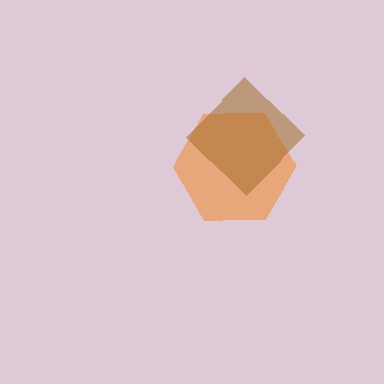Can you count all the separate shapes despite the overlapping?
Yes, there are 2 separate shapes.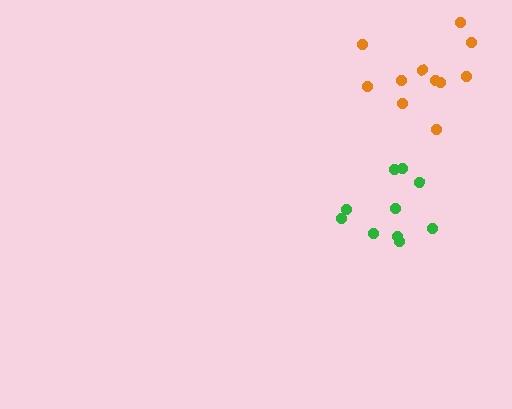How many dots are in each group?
Group 1: 10 dots, Group 2: 11 dots (21 total).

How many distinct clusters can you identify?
There are 2 distinct clusters.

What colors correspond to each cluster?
The clusters are colored: green, orange.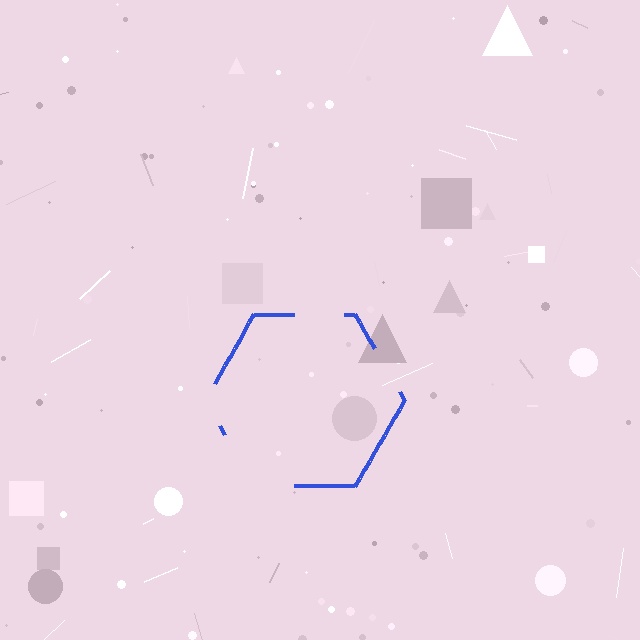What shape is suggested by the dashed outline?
The dashed outline suggests a hexagon.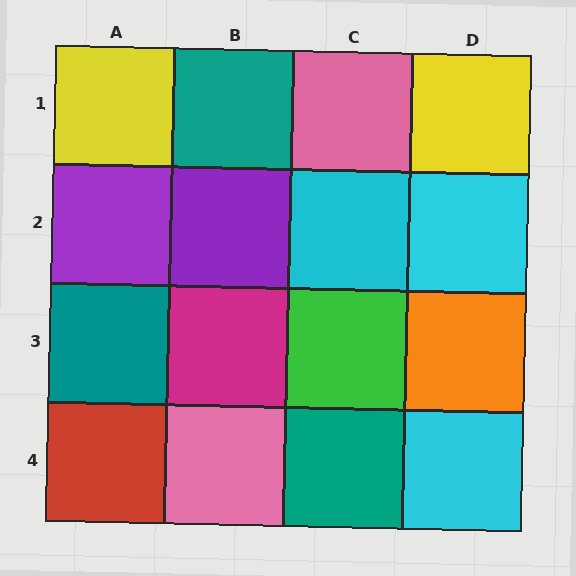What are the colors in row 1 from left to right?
Yellow, teal, pink, yellow.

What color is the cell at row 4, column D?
Cyan.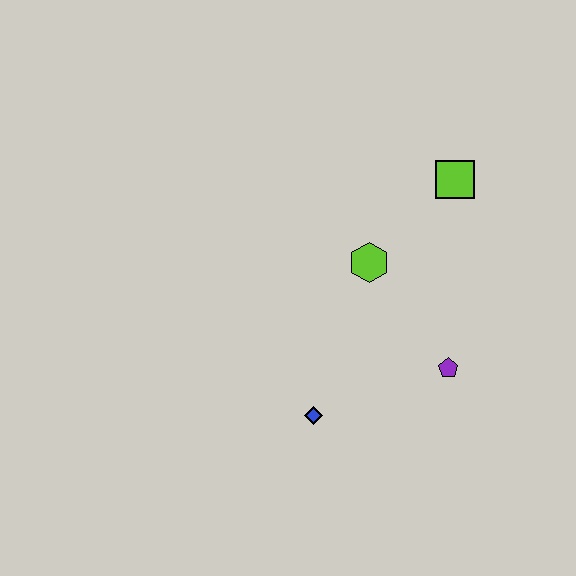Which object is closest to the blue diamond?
The purple pentagon is closest to the blue diamond.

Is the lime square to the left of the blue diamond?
No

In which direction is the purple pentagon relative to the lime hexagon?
The purple pentagon is below the lime hexagon.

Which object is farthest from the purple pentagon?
The lime square is farthest from the purple pentagon.